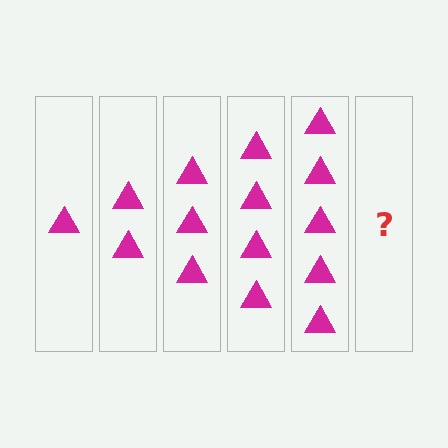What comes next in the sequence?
The next element should be 6 triangles.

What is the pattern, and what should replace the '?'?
The pattern is that each step adds one more triangle. The '?' should be 6 triangles.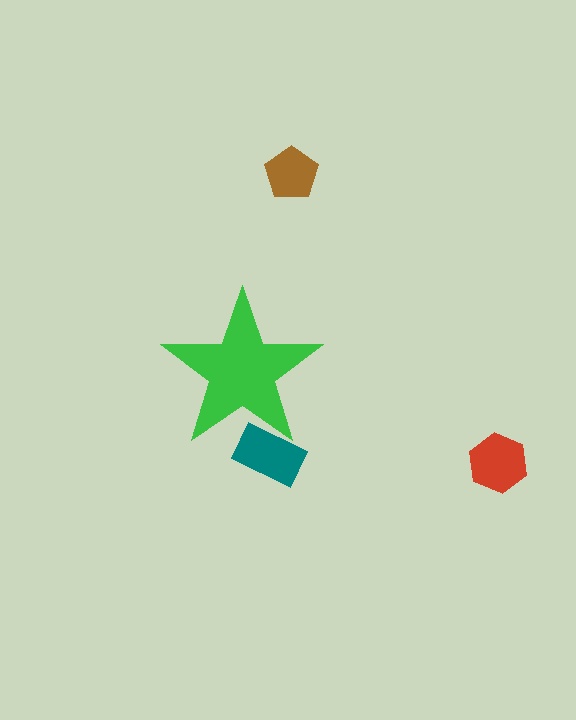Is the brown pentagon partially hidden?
No, the brown pentagon is fully visible.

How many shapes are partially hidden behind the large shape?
1 shape is partially hidden.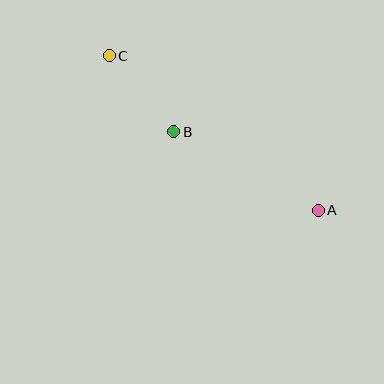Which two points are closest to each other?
Points B and C are closest to each other.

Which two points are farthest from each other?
Points A and C are farthest from each other.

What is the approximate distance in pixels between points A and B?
The distance between A and B is approximately 165 pixels.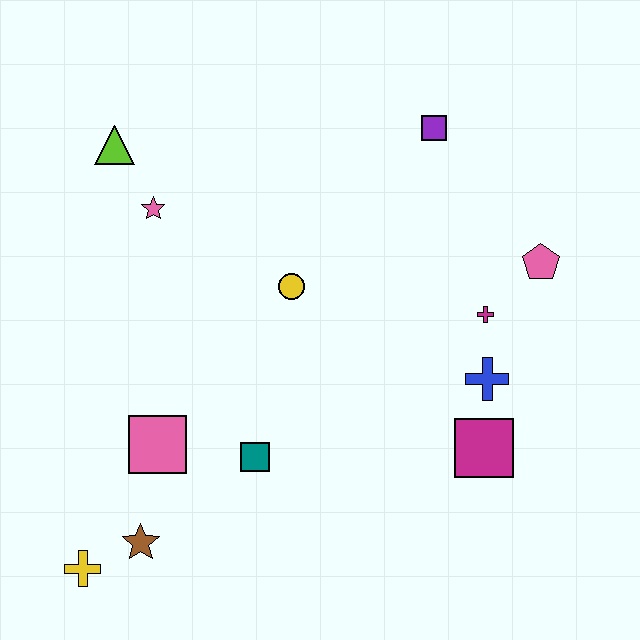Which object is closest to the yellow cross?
The brown star is closest to the yellow cross.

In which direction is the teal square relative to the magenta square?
The teal square is to the left of the magenta square.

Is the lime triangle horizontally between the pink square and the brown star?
No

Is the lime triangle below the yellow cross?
No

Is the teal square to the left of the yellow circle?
Yes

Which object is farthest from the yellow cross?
The purple square is farthest from the yellow cross.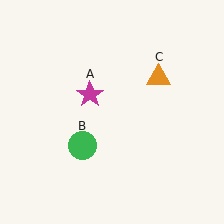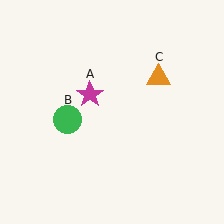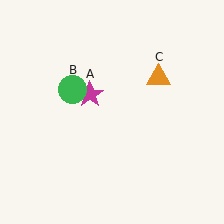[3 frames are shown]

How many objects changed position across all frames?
1 object changed position: green circle (object B).